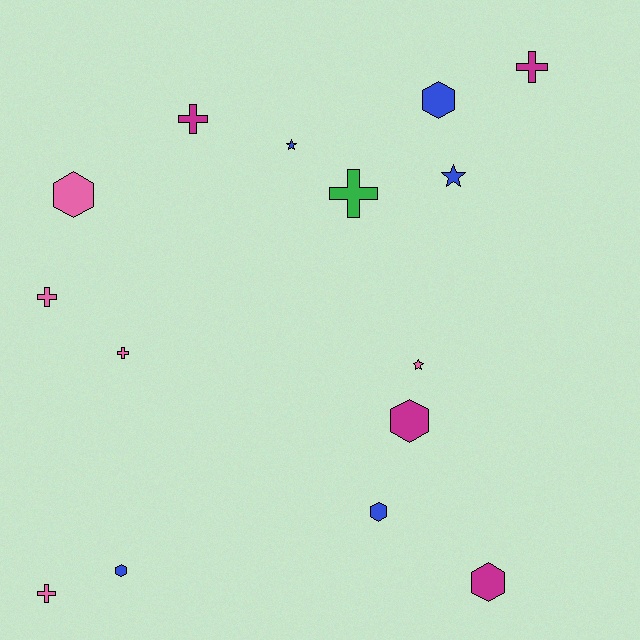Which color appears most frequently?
Blue, with 5 objects.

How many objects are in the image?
There are 15 objects.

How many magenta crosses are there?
There are 2 magenta crosses.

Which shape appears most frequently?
Cross, with 6 objects.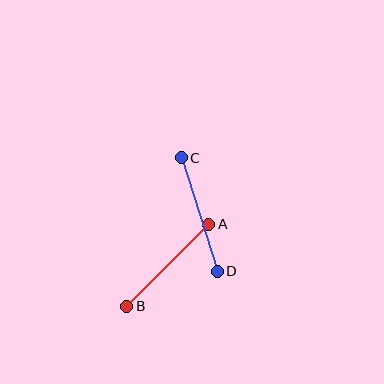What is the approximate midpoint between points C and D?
The midpoint is at approximately (199, 215) pixels.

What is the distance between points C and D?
The distance is approximately 119 pixels.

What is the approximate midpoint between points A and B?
The midpoint is at approximately (168, 265) pixels.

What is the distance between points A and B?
The distance is approximately 116 pixels.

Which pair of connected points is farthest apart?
Points C and D are farthest apart.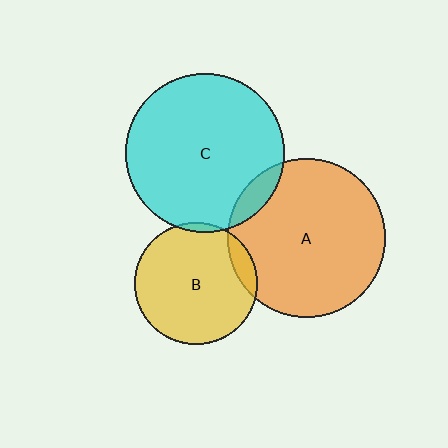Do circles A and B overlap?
Yes.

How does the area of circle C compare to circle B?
Approximately 1.7 times.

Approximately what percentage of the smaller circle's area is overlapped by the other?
Approximately 10%.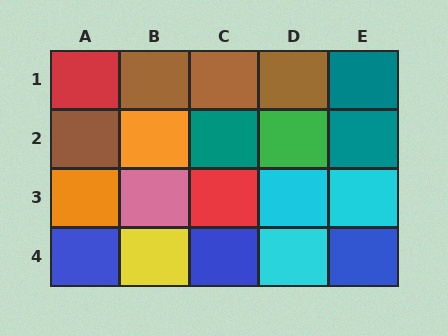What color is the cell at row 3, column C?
Red.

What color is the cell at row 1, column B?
Brown.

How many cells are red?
2 cells are red.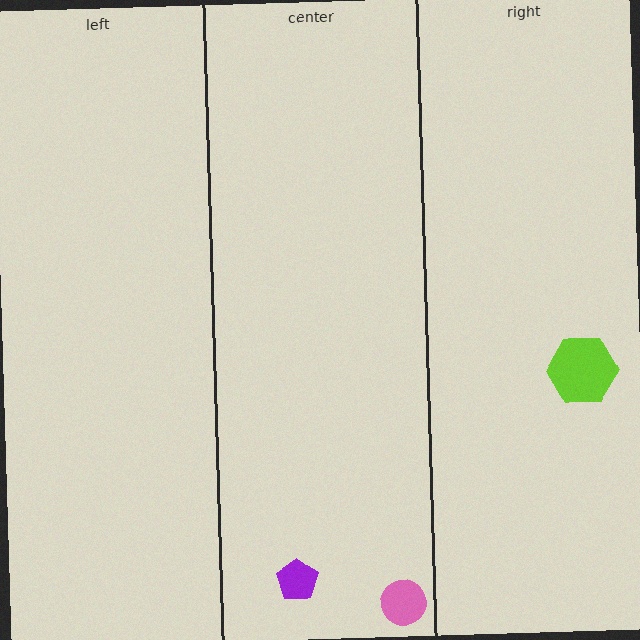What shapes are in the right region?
The lime hexagon.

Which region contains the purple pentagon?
The center region.